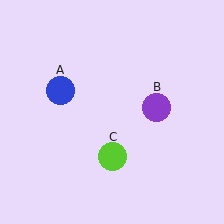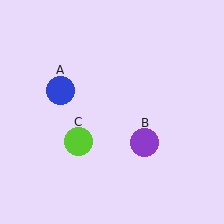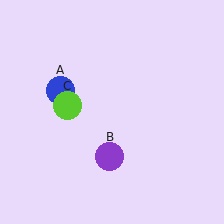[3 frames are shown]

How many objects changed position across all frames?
2 objects changed position: purple circle (object B), lime circle (object C).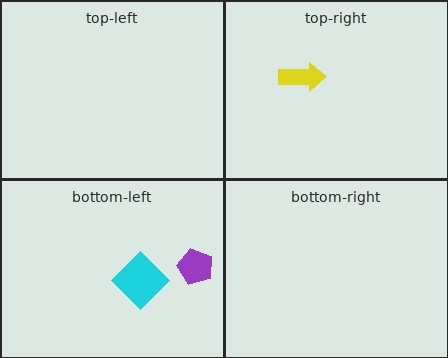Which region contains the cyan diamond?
The bottom-left region.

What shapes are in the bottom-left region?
The cyan diamond, the purple pentagon.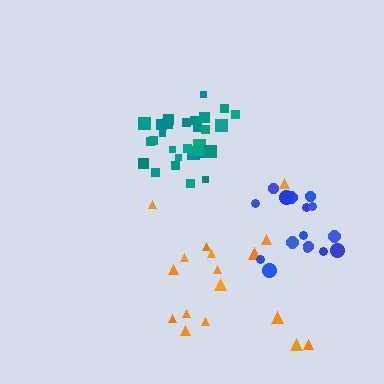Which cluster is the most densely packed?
Teal.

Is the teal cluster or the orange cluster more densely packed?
Teal.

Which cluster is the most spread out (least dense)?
Orange.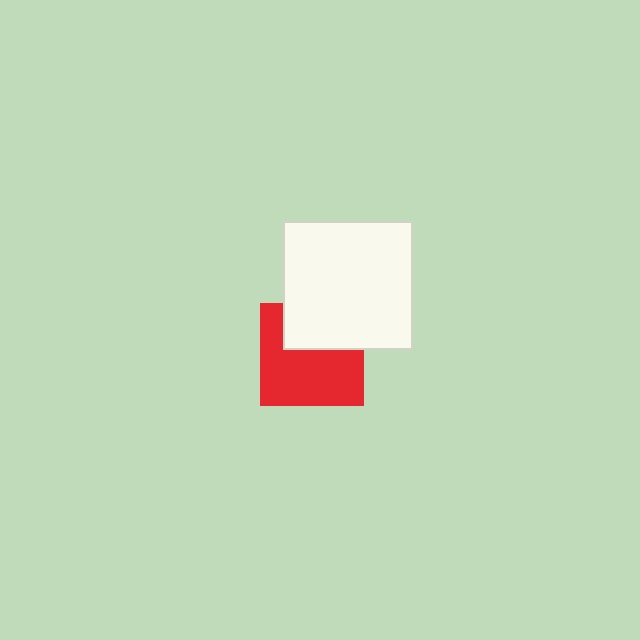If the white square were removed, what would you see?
You would see the complete red square.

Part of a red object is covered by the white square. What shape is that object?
It is a square.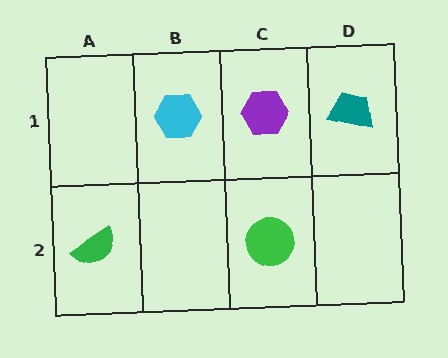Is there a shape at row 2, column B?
No, that cell is empty.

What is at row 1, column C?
A purple hexagon.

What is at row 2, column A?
A green semicircle.